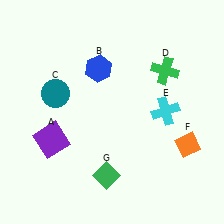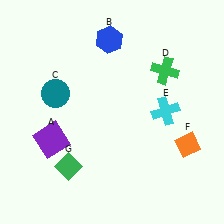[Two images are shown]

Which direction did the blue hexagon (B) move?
The blue hexagon (B) moved up.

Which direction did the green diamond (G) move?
The green diamond (G) moved left.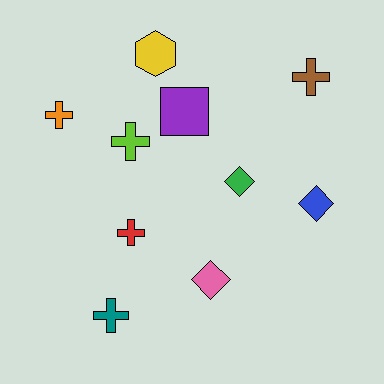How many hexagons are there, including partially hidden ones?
There is 1 hexagon.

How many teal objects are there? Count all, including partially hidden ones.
There is 1 teal object.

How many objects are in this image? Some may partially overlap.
There are 10 objects.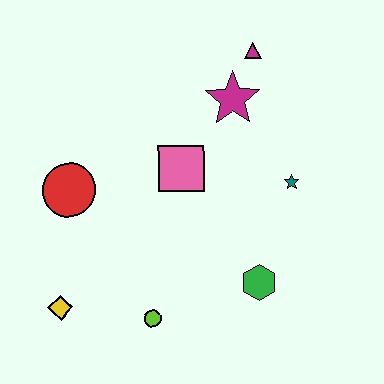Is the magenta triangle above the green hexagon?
Yes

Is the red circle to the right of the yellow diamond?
Yes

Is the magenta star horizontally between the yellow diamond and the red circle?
No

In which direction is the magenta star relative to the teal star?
The magenta star is above the teal star.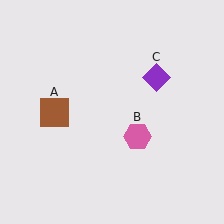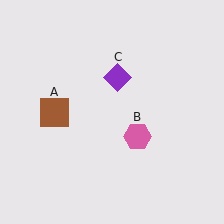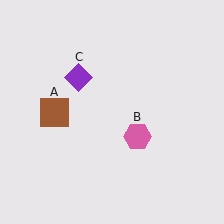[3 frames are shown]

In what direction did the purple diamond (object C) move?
The purple diamond (object C) moved left.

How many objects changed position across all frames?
1 object changed position: purple diamond (object C).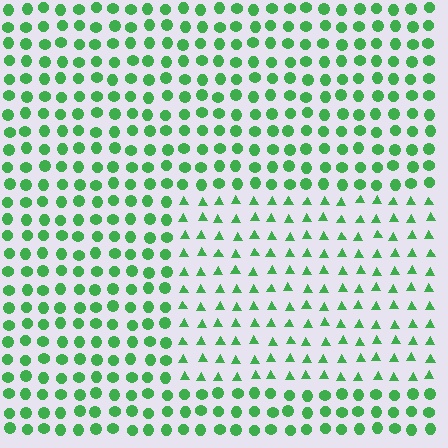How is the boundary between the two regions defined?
The boundary is defined by a change in element shape: triangles inside vs. circles outside. All elements share the same color and spacing.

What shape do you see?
I see a rectangle.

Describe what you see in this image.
The image is filled with small green elements arranged in a uniform grid. A rectangle-shaped region contains triangles, while the surrounding area contains circles. The boundary is defined purely by the change in element shape.